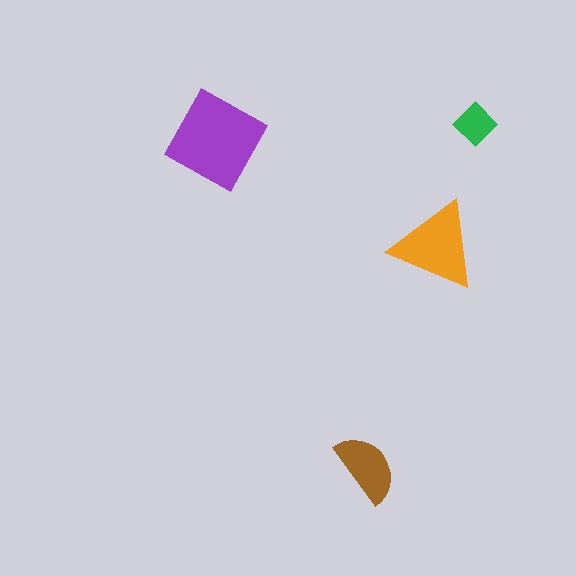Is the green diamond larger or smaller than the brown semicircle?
Smaller.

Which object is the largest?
The purple square.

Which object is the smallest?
The green diamond.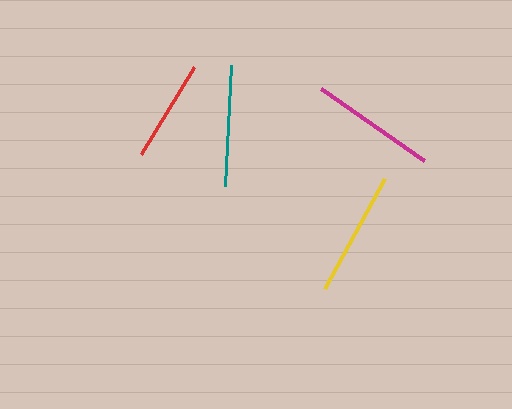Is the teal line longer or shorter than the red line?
The teal line is longer than the red line.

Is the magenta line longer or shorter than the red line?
The magenta line is longer than the red line.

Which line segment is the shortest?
The red line is the shortest at approximately 101 pixels.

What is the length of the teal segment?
The teal segment is approximately 121 pixels long.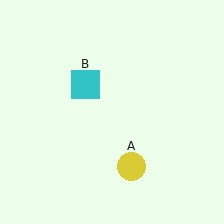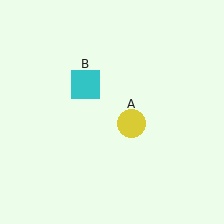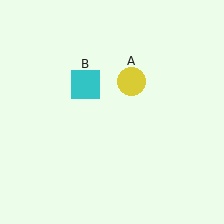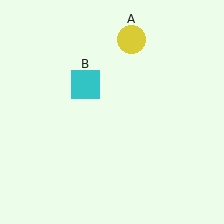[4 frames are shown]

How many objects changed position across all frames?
1 object changed position: yellow circle (object A).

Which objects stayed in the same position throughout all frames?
Cyan square (object B) remained stationary.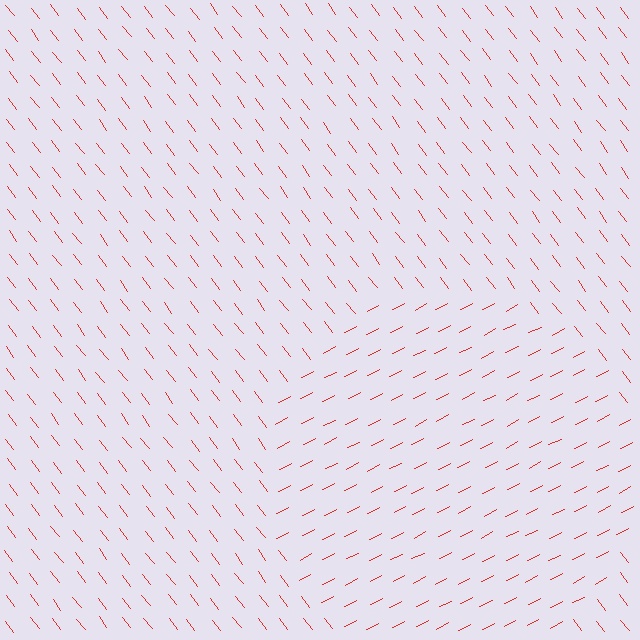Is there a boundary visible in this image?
Yes, there is a texture boundary formed by a change in line orientation.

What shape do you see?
I see a circle.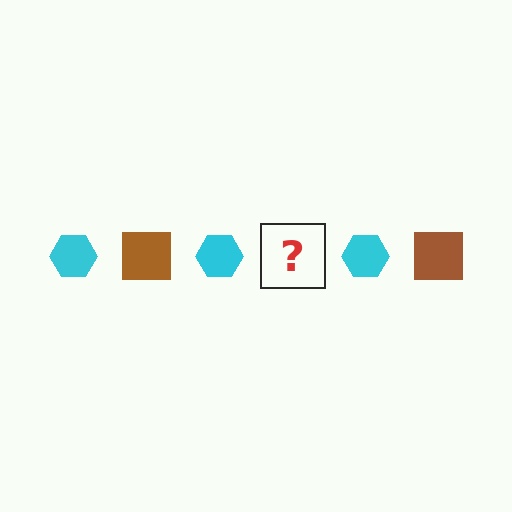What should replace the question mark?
The question mark should be replaced with a brown square.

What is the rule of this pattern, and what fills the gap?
The rule is that the pattern alternates between cyan hexagon and brown square. The gap should be filled with a brown square.